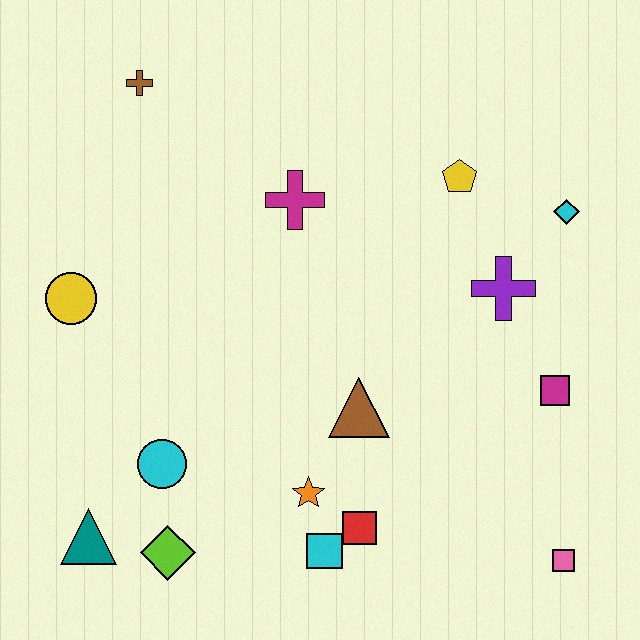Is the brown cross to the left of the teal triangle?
No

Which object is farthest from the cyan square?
The brown cross is farthest from the cyan square.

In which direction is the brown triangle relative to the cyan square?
The brown triangle is above the cyan square.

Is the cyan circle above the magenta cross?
No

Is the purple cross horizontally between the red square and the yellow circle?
No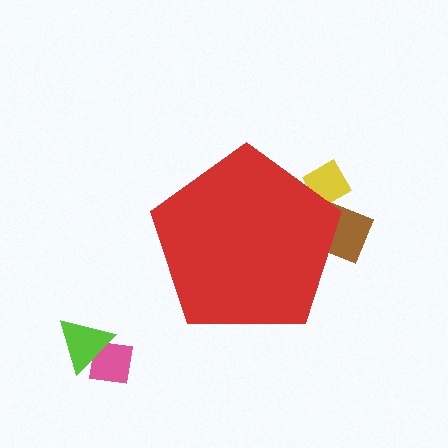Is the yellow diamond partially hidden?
Yes, the yellow diamond is partially hidden behind the red pentagon.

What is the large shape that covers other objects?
A red pentagon.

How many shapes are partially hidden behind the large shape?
2 shapes are partially hidden.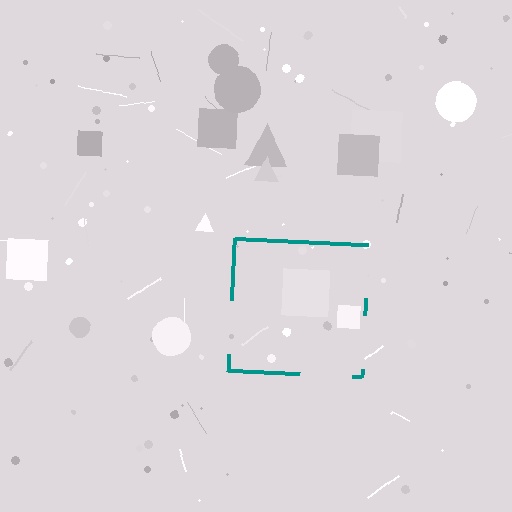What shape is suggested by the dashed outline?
The dashed outline suggests a square.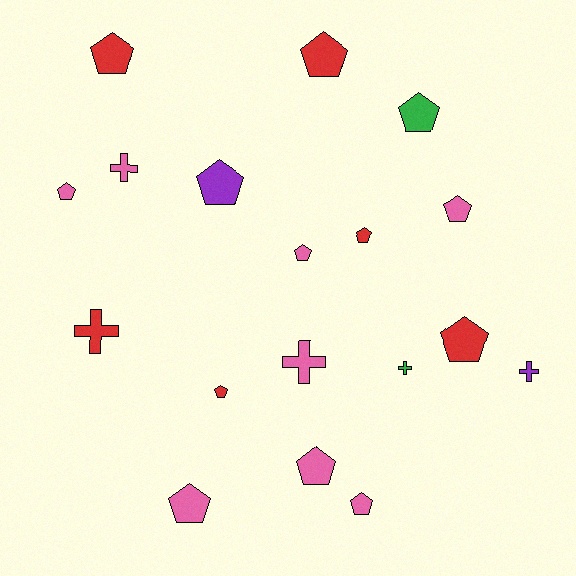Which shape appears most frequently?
Pentagon, with 13 objects.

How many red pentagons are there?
There are 5 red pentagons.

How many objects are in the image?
There are 18 objects.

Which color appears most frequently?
Pink, with 8 objects.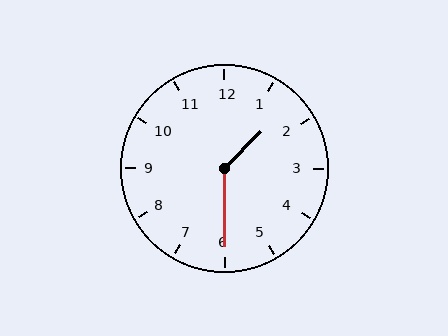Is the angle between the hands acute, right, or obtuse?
It is obtuse.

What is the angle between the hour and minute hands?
Approximately 135 degrees.